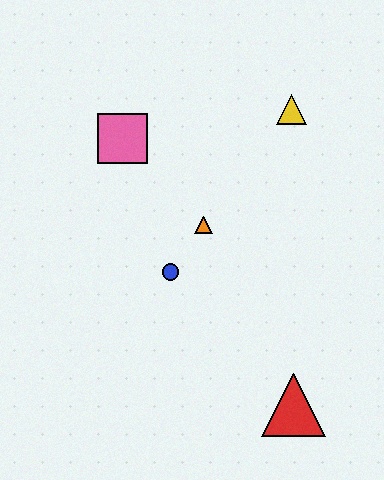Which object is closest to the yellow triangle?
The orange triangle is closest to the yellow triangle.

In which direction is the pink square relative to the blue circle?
The pink square is above the blue circle.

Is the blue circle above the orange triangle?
No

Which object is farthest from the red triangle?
The pink square is farthest from the red triangle.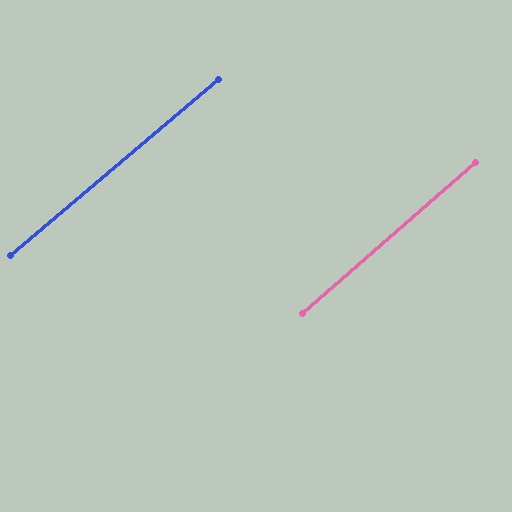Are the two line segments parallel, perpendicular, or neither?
Parallel — their directions differ by only 0.9°.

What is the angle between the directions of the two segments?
Approximately 1 degree.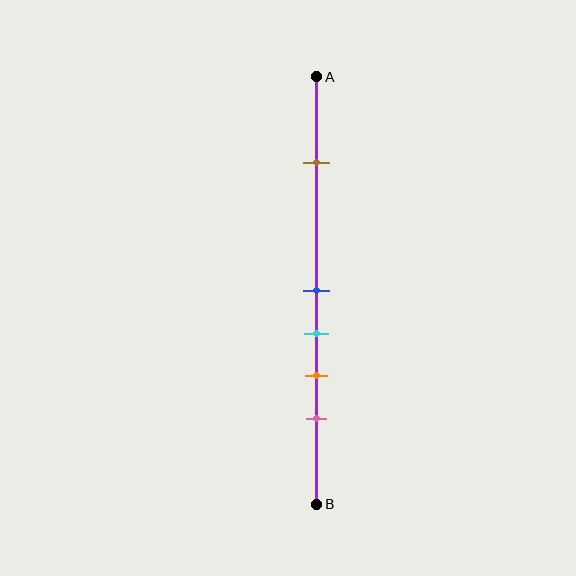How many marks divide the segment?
There are 5 marks dividing the segment.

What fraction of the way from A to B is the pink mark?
The pink mark is approximately 80% (0.8) of the way from A to B.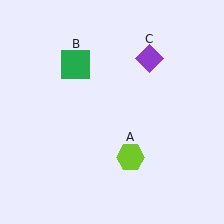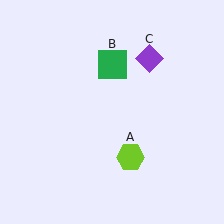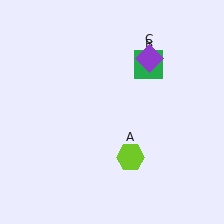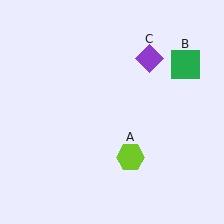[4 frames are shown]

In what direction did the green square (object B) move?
The green square (object B) moved right.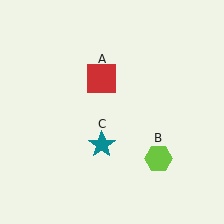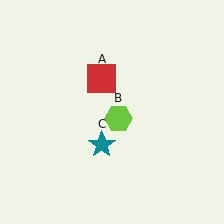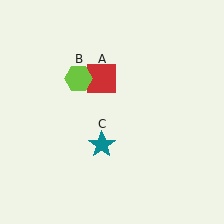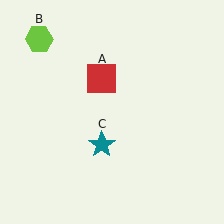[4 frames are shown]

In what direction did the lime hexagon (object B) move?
The lime hexagon (object B) moved up and to the left.